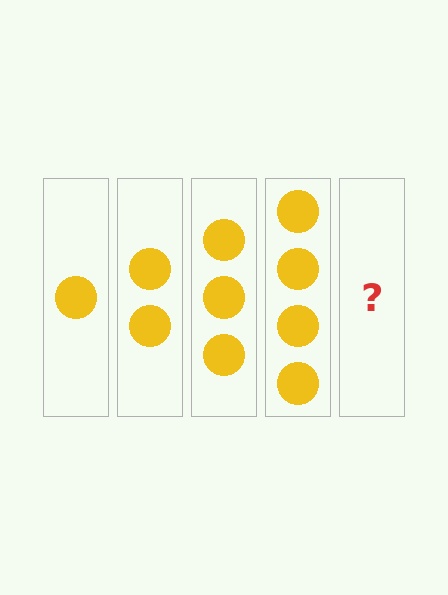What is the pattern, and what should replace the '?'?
The pattern is that each step adds one more circle. The '?' should be 5 circles.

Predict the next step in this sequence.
The next step is 5 circles.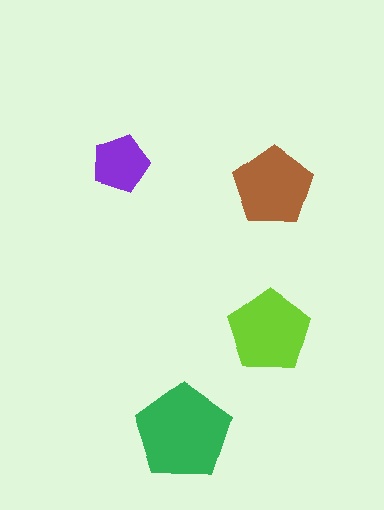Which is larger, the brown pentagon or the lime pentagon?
The lime one.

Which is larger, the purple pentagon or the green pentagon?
The green one.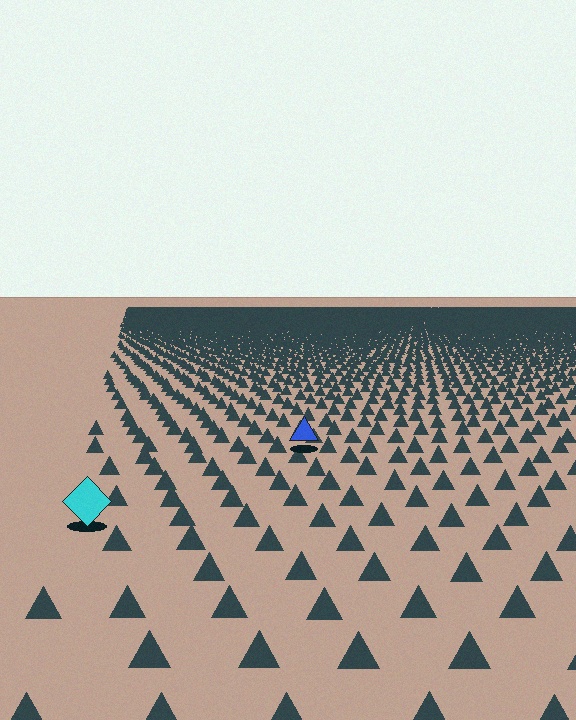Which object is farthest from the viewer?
The blue triangle is farthest from the viewer. It appears smaller and the ground texture around it is denser.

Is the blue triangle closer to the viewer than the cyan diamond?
No. The cyan diamond is closer — you can tell from the texture gradient: the ground texture is coarser near it.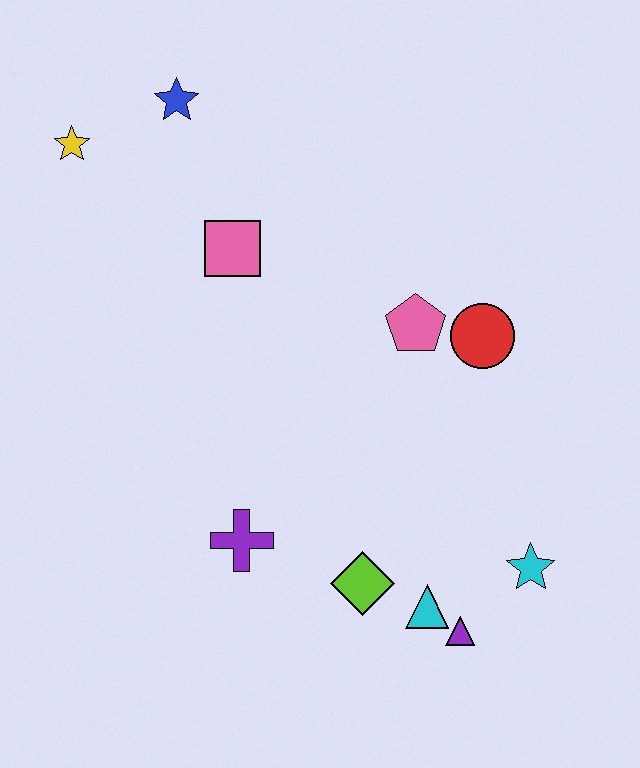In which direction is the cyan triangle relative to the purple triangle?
The cyan triangle is to the left of the purple triangle.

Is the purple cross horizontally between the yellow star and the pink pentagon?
Yes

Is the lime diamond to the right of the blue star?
Yes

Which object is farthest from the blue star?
The purple triangle is farthest from the blue star.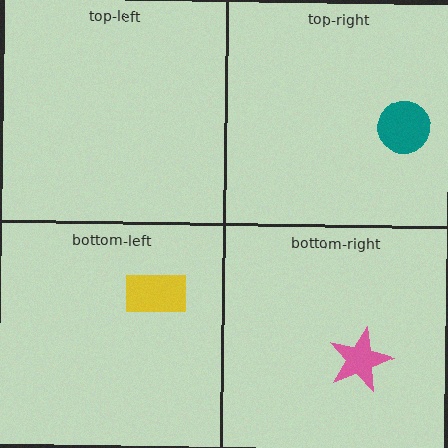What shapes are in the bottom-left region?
The yellow rectangle.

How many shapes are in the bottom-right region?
1.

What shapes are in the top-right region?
The teal circle.